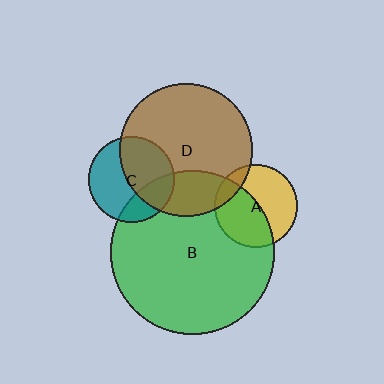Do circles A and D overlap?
Yes.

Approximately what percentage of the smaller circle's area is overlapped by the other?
Approximately 15%.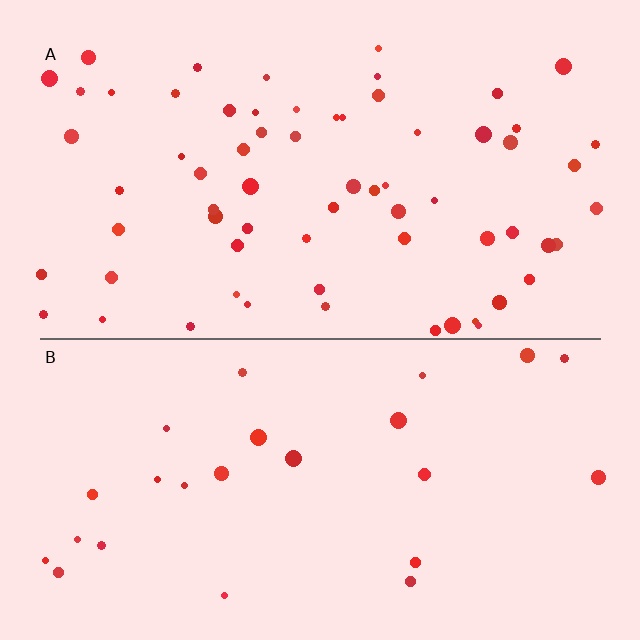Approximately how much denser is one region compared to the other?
Approximately 2.7× — region A over region B.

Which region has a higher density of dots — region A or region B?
A (the top).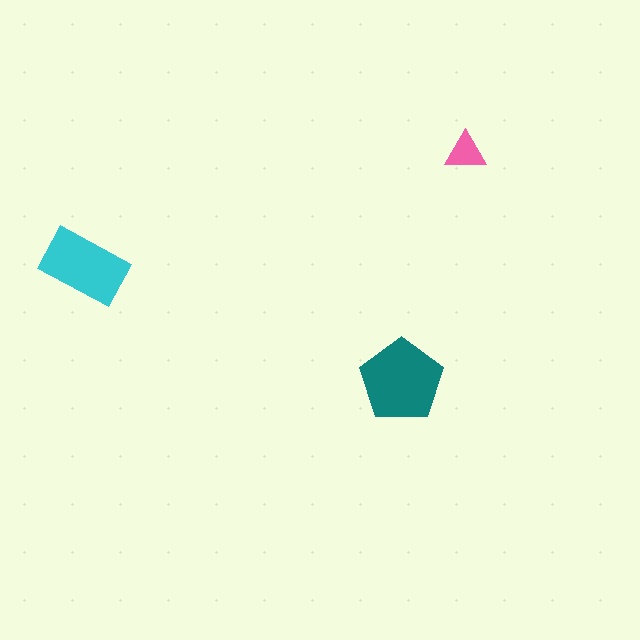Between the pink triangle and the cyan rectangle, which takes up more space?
The cyan rectangle.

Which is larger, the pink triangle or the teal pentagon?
The teal pentagon.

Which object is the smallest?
The pink triangle.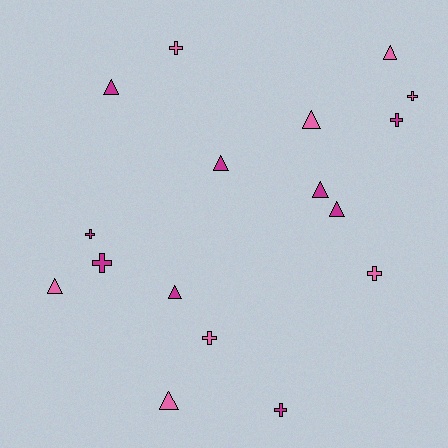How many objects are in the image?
There are 17 objects.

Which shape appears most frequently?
Triangle, with 9 objects.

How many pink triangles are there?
There are 4 pink triangles.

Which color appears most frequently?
Magenta, with 9 objects.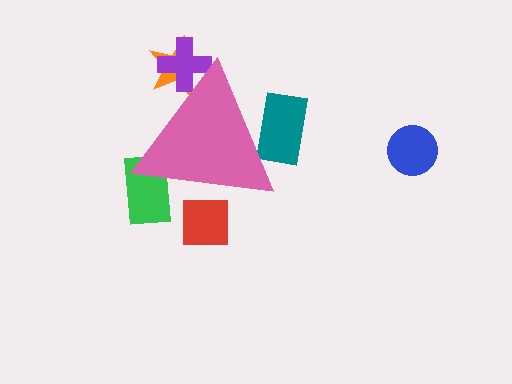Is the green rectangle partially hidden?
Yes, the green rectangle is partially hidden behind the pink triangle.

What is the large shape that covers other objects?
A pink triangle.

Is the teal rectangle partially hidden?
Yes, the teal rectangle is partially hidden behind the pink triangle.